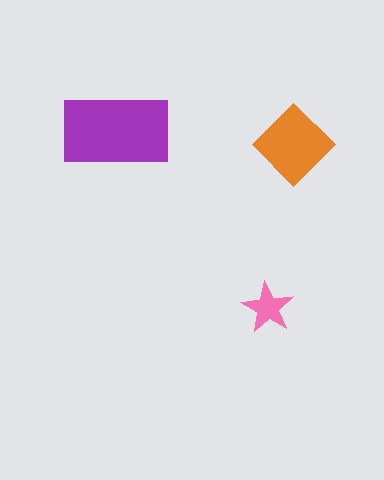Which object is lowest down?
The pink star is bottommost.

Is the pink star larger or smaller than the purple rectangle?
Smaller.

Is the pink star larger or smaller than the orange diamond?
Smaller.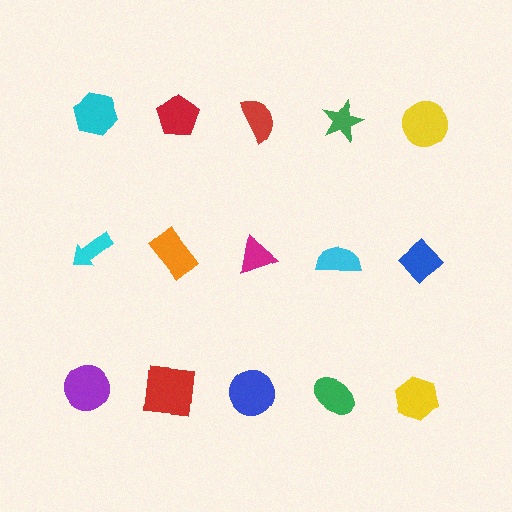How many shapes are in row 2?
5 shapes.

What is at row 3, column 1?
A purple circle.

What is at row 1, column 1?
A cyan hexagon.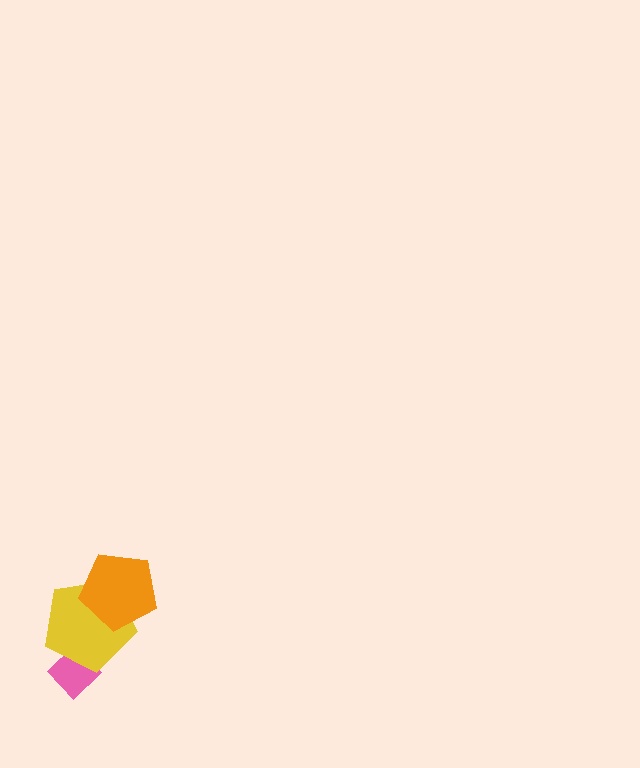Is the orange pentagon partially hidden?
No, no other shape covers it.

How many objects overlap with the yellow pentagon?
2 objects overlap with the yellow pentagon.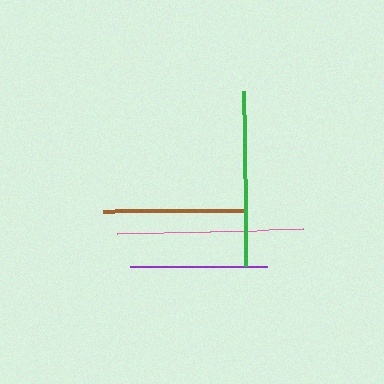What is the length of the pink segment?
The pink segment is approximately 186 pixels long.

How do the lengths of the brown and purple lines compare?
The brown and purple lines are approximately the same length.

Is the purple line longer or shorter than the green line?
The green line is longer than the purple line.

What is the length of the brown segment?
The brown segment is approximately 140 pixels long.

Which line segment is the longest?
The pink line is the longest at approximately 186 pixels.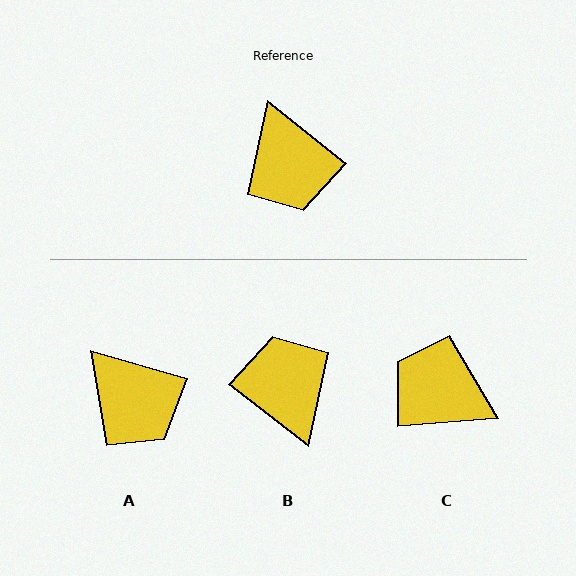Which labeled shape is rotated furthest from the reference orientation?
B, about 180 degrees away.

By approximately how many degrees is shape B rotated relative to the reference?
Approximately 180 degrees clockwise.